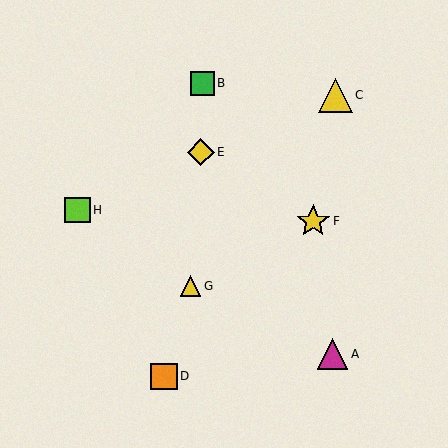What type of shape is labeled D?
Shape D is an orange square.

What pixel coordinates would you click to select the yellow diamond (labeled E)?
Click at (201, 152) to select the yellow diamond E.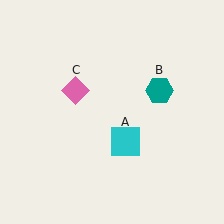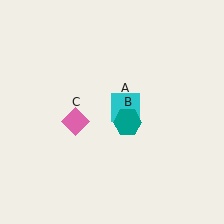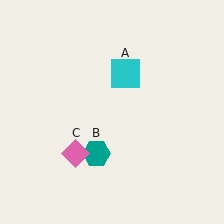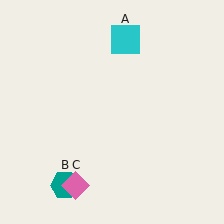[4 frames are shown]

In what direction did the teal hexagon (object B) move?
The teal hexagon (object B) moved down and to the left.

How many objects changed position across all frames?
3 objects changed position: cyan square (object A), teal hexagon (object B), pink diamond (object C).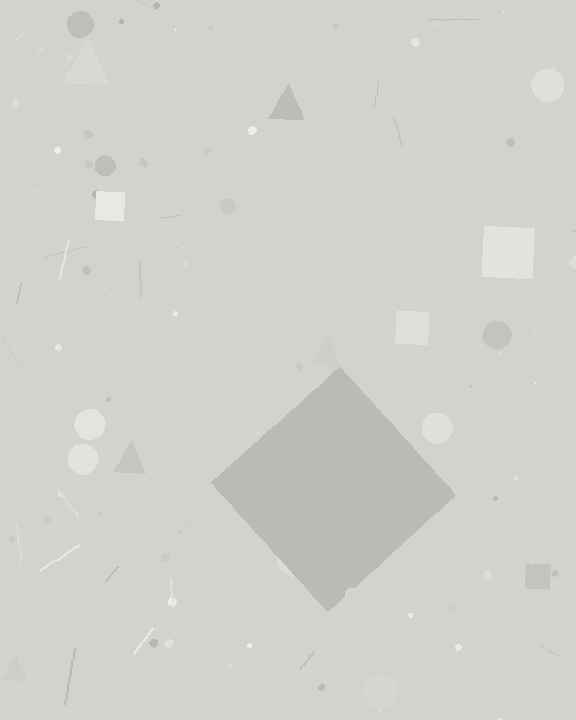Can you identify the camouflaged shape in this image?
The camouflaged shape is a diamond.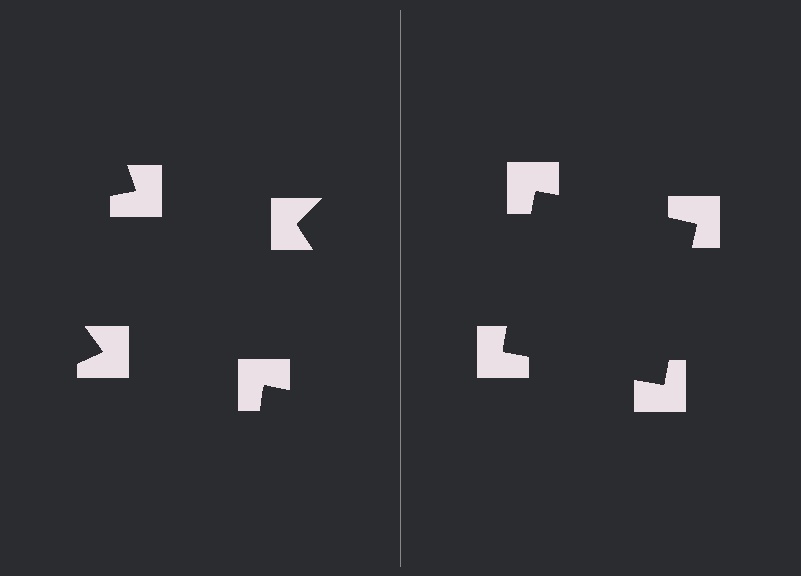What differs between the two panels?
The notched squares are positioned identically on both sides; only the wedge orientations differ. On the right they align to a square; on the left they are misaligned.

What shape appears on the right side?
An illusory square.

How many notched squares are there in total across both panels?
8 — 4 on each side.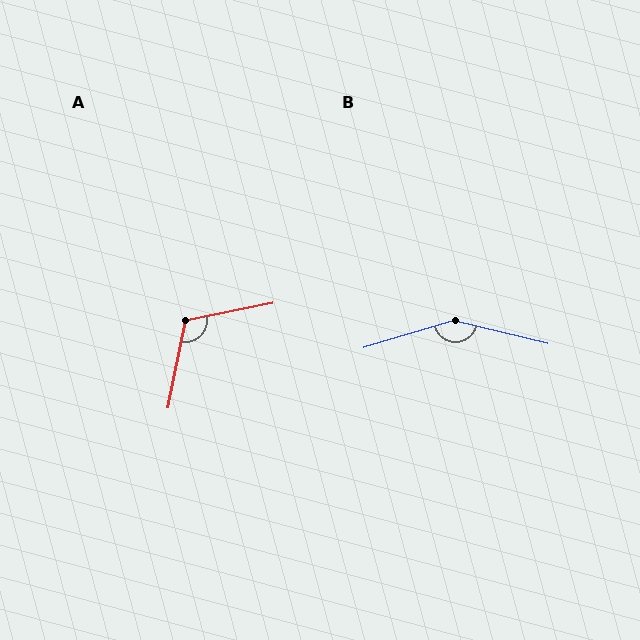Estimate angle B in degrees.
Approximately 150 degrees.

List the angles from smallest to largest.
A (113°), B (150°).